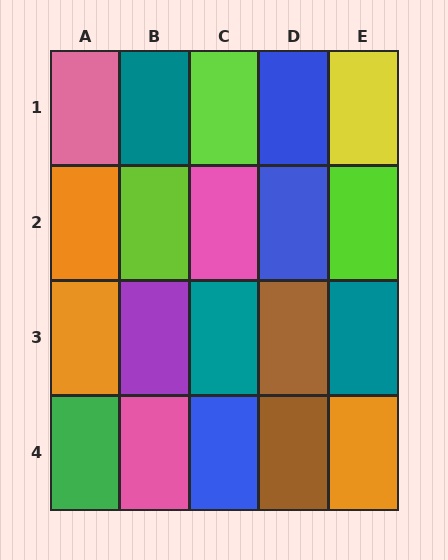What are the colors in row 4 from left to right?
Green, pink, blue, brown, orange.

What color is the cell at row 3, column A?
Orange.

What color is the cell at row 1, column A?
Pink.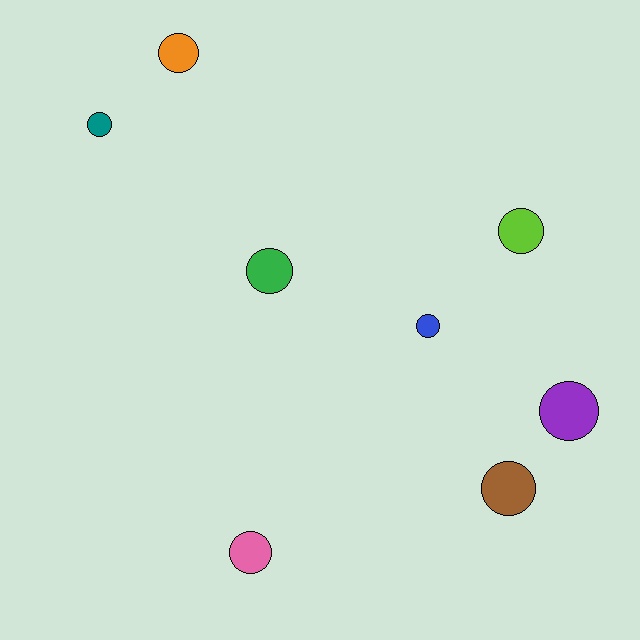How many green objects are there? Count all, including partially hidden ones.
There is 1 green object.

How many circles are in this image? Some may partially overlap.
There are 8 circles.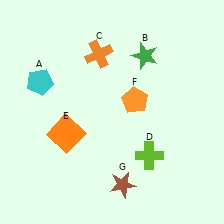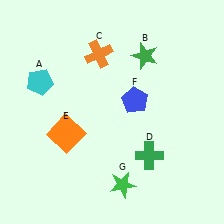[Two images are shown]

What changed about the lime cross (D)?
In Image 1, D is lime. In Image 2, it changed to green.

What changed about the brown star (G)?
In Image 1, G is brown. In Image 2, it changed to green.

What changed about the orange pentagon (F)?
In Image 1, F is orange. In Image 2, it changed to blue.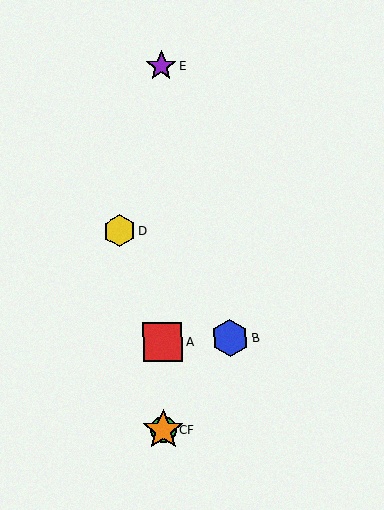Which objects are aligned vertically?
Objects A, C, E, F are aligned vertically.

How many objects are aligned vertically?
4 objects (A, C, E, F) are aligned vertically.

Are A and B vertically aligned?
No, A is at x≈163 and B is at x≈230.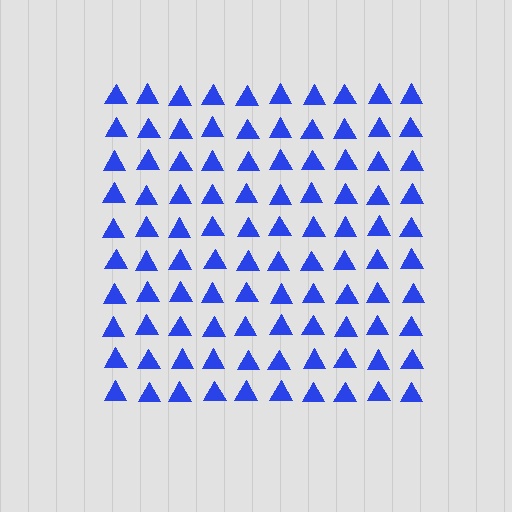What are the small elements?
The small elements are triangles.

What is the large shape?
The large shape is a square.